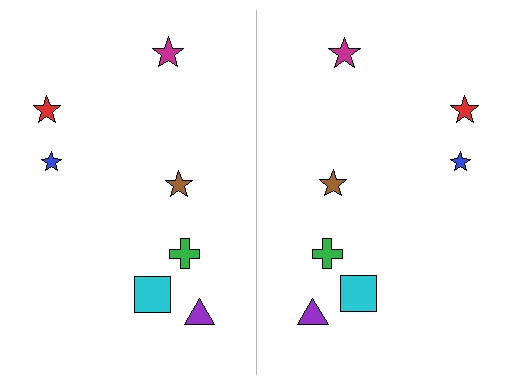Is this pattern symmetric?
Yes, this pattern has bilateral (reflection) symmetry.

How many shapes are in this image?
There are 14 shapes in this image.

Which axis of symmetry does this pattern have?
The pattern has a vertical axis of symmetry running through the center of the image.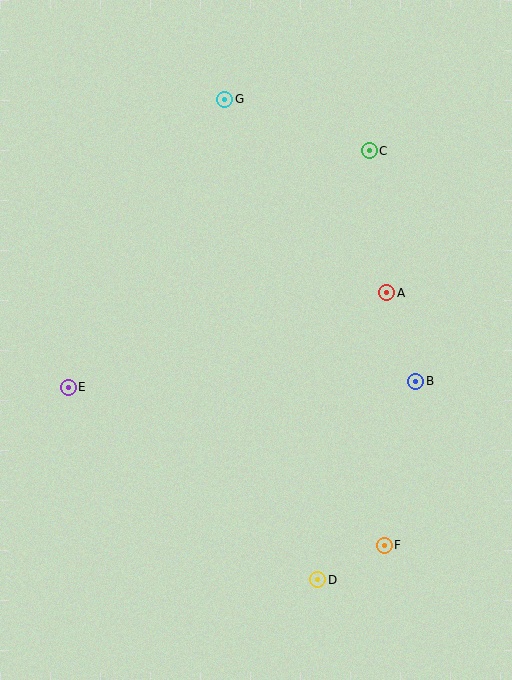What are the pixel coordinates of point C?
Point C is at (369, 151).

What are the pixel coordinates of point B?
Point B is at (416, 381).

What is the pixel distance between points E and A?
The distance between E and A is 332 pixels.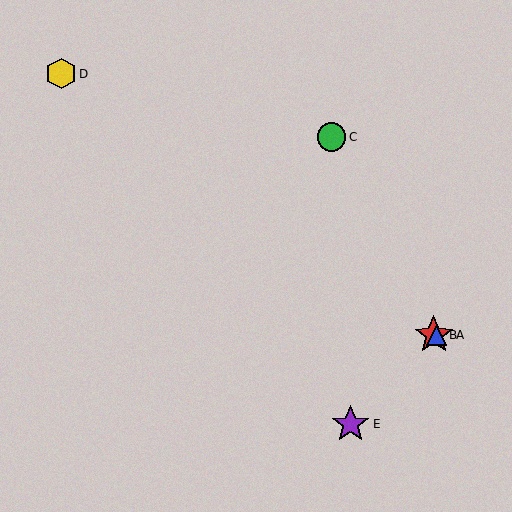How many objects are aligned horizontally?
2 objects (A, B) are aligned horizontally.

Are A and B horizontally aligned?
Yes, both are at y≈335.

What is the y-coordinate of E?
Object E is at y≈424.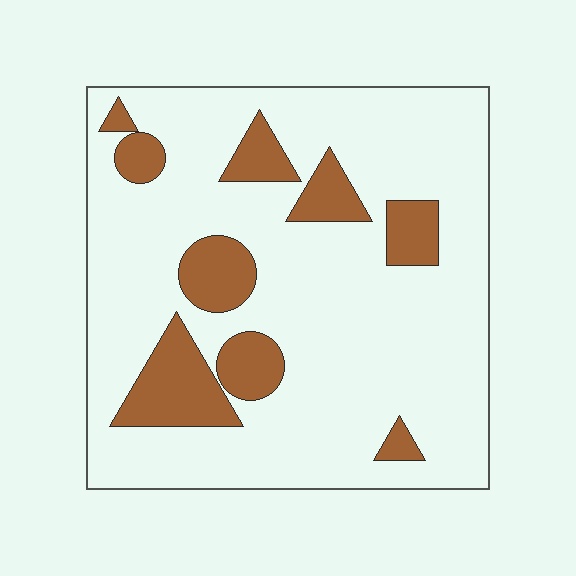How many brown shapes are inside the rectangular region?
9.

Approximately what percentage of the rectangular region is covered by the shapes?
Approximately 20%.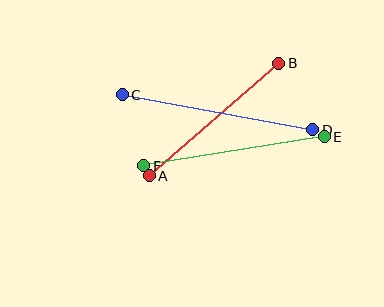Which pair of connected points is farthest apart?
Points C and D are farthest apart.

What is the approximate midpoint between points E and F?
The midpoint is at approximately (234, 151) pixels.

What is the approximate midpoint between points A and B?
The midpoint is at approximately (214, 119) pixels.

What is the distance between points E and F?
The distance is approximately 183 pixels.